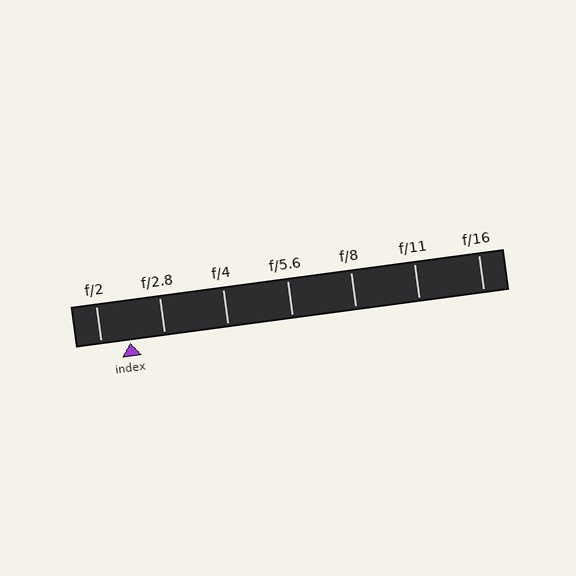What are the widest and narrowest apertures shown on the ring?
The widest aperture shown is f/2 and the narrowest is f/16.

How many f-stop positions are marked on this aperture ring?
There are 7 f-stop positions marked.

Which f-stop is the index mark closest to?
The index mark is closest to f/2.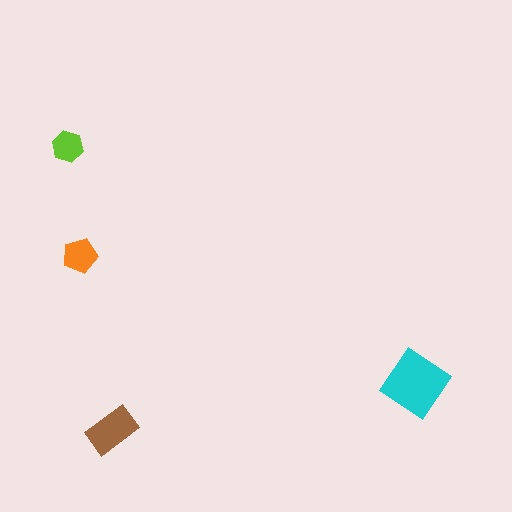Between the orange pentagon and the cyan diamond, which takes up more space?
The cyan diamond.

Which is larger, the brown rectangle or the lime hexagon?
The brown rectangle.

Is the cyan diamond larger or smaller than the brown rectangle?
Larger.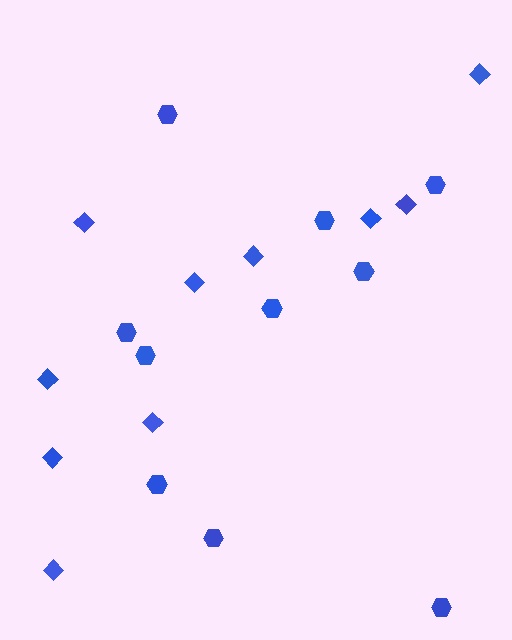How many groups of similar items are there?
There are 2 groups: one group of hexagons (10) and one group of diamonds (10).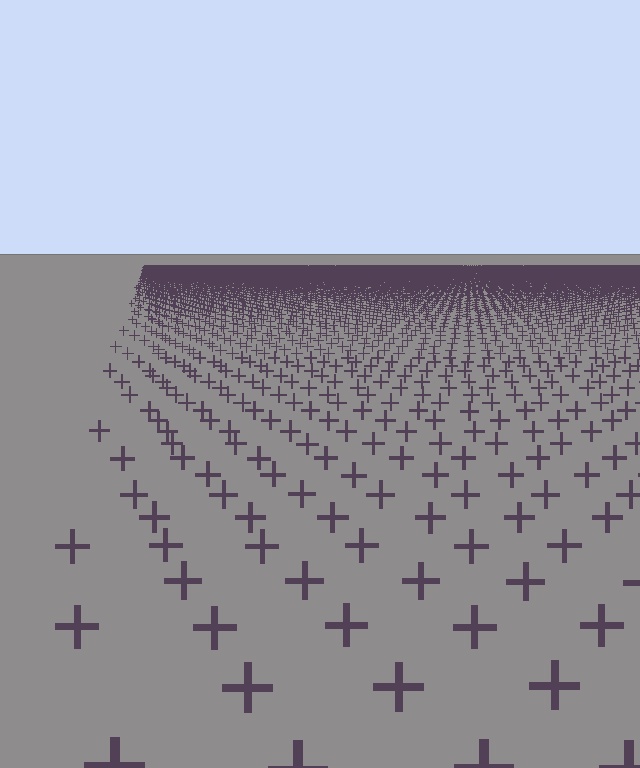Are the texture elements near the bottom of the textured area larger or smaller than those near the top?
Larger. Near the bottom, elements are closer to the viewer and appear at a bigger on-screen size.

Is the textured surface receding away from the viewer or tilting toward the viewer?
The surface is receding away from the viewer. Texture elements get smaller and denser toward the top.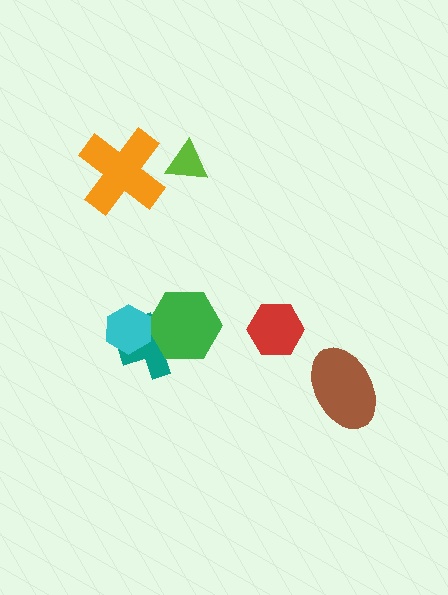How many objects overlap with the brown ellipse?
0 objects overlap with the brown ellipse.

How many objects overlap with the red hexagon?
0 objects overlap with the red hexagon.